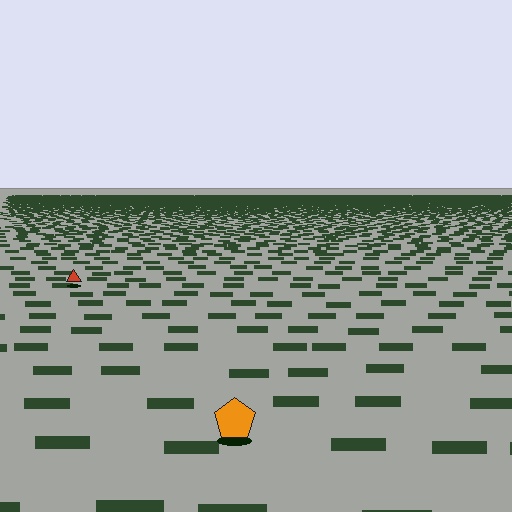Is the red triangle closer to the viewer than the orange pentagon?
No. The orange pentagon is closer — you can tell from the texture gradient: the ground texture is coarser near it.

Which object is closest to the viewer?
The orange pentagon is closest. The texture marks near it are larger and more spread out.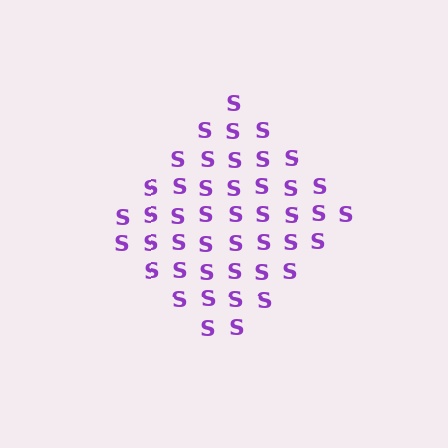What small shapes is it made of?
It is made of small letter S's.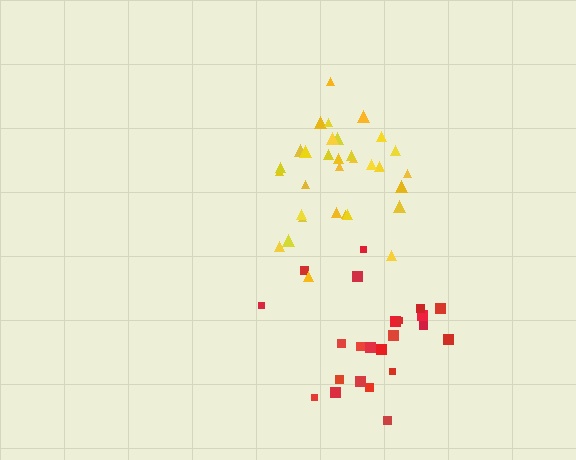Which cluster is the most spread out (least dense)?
Red.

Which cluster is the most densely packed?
Yellow.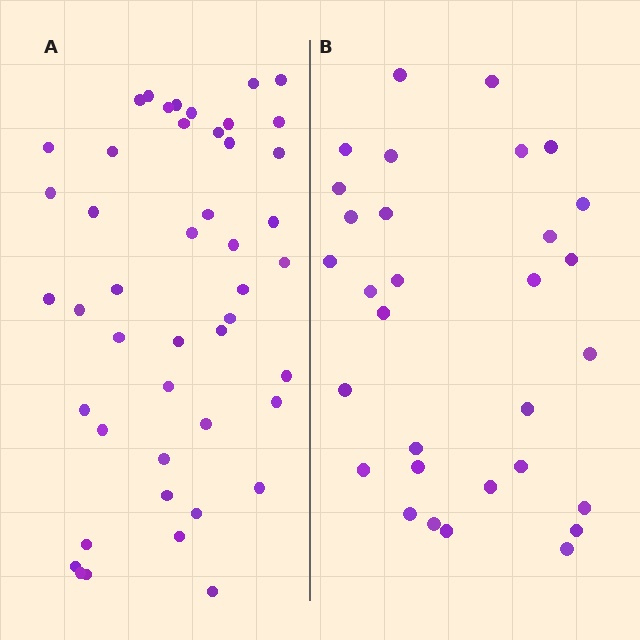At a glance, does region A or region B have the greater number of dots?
Region A (the left region) has more dots.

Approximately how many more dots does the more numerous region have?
Region A has approximately 15 more dots than region B.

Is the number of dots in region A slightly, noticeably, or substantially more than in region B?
Region A has substantially more. The ratio is roughly 1.5 to 1.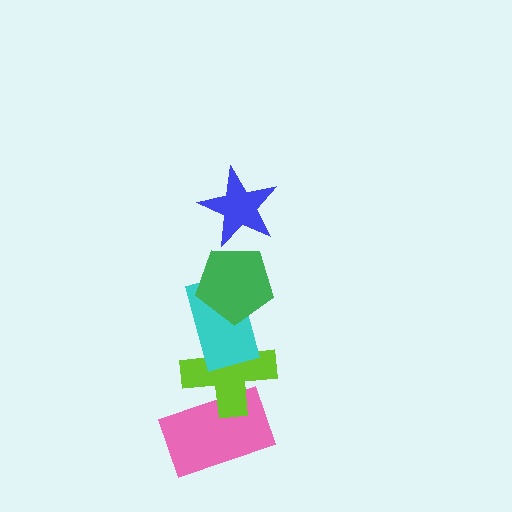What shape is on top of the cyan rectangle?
The green pentagon is on top of the cyan rectangle.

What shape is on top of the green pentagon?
The blue star is on top of the green pentagon.